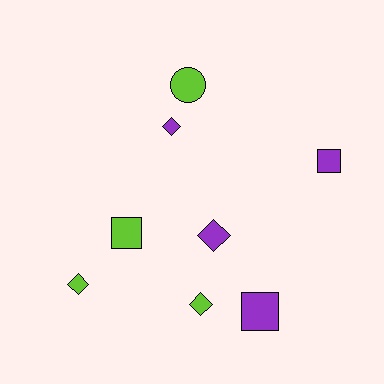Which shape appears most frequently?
Diamond, with 4 objects.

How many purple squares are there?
There are 2 purple squares.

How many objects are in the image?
There are 8 objects.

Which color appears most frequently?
Lime, with 4 objects.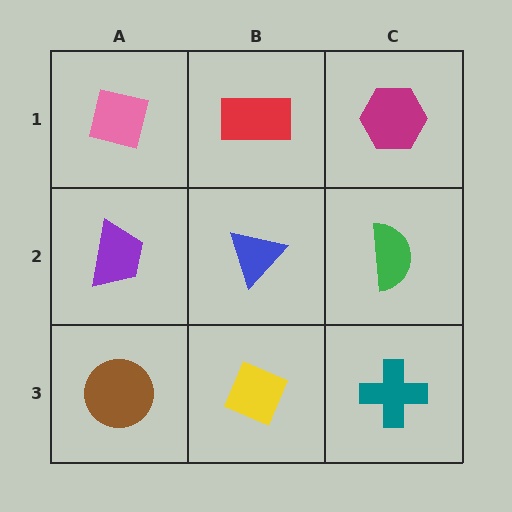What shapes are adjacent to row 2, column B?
A red rectangle (row 1, column B), a yellow diamond (row 3, column B), a purple trapezoid (row 2, column A), a green semicircle (row 2, column C).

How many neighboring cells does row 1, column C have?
2.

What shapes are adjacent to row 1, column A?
A purple trapezoid (row 2, column A), a red rectangle (row 1, column B).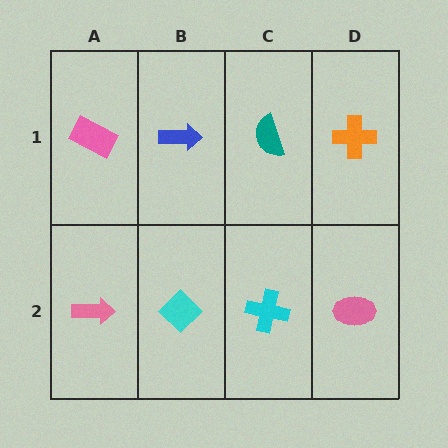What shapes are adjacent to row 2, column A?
A pink rectangle (row 1, column A), a cyan diamond (row 2, column B).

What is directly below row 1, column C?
A cyan cross.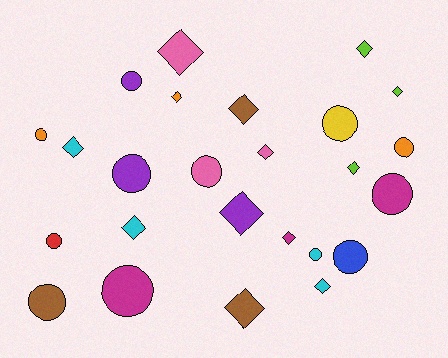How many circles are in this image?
There are 12 circles.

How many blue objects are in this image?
There is 1 blue object.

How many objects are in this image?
There are 25 objects.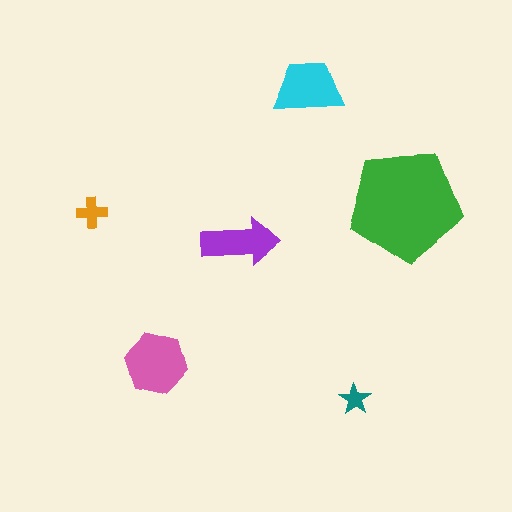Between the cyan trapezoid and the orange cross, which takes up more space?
The cyan trapezoid.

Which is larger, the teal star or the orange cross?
The orange cross.